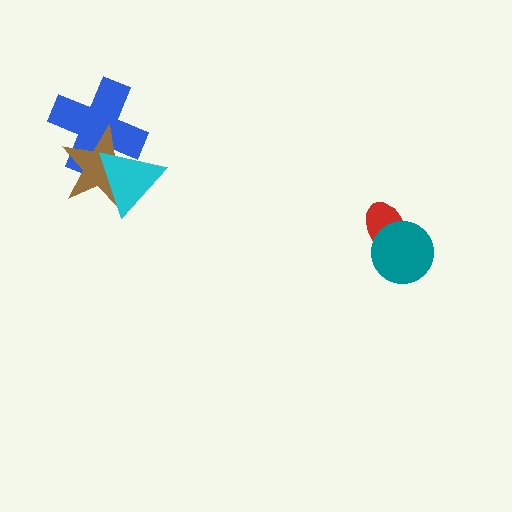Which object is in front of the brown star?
The cyan triangle is in front of the brown star.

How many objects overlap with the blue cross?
2 objects overlap with the blue cross.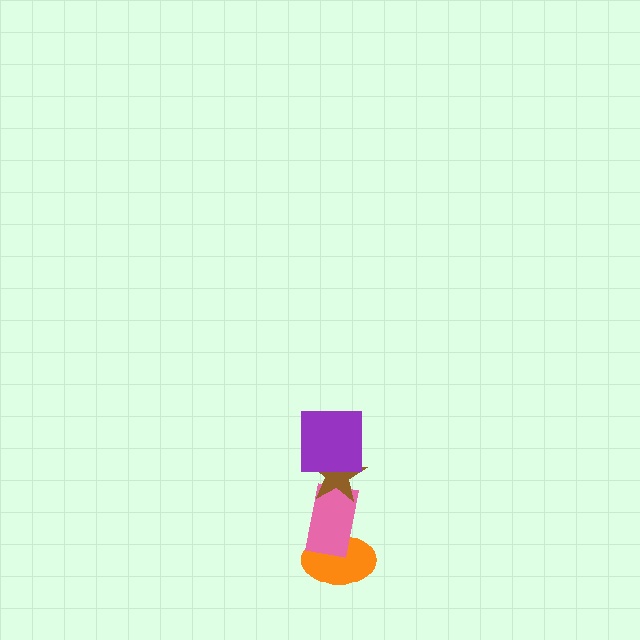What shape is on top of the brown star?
The purple square is on top of the brown star.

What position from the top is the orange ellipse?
The orange ellipse is 4th from the top.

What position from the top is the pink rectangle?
The pink rectangle is 3rd from the top.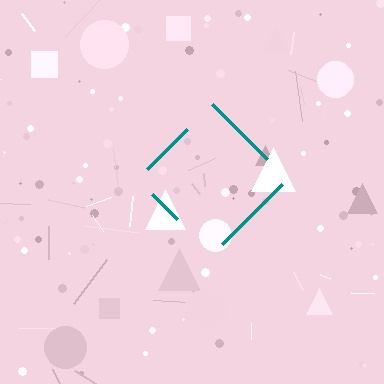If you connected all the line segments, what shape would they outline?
They would outline a diamond.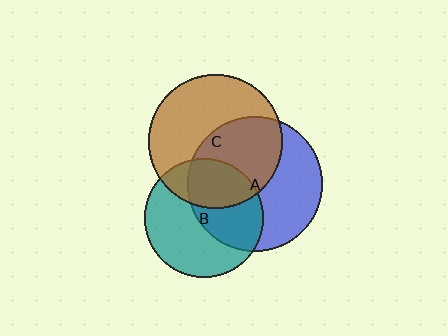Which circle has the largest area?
Circle A (blue).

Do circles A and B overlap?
Yes.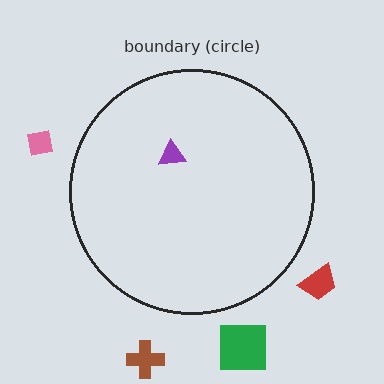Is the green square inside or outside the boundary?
Outside.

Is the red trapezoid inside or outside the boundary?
Outside.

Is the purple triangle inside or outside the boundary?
Inside.